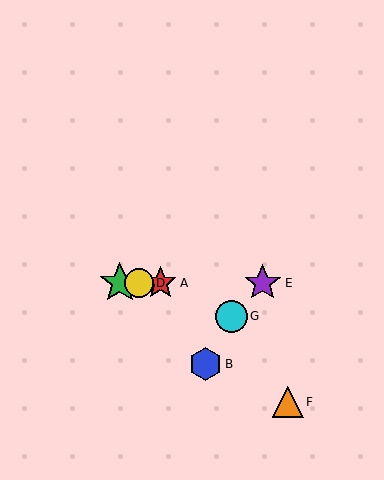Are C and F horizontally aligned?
No, C is at y≈283 and F is at y≈402.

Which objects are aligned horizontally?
Objects A, C, D, E are aligned horizontally.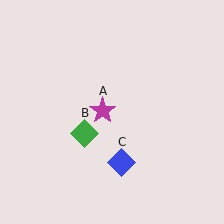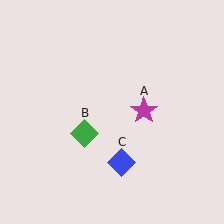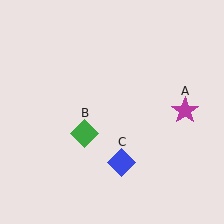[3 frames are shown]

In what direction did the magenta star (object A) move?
The magenta star (object A) moved right.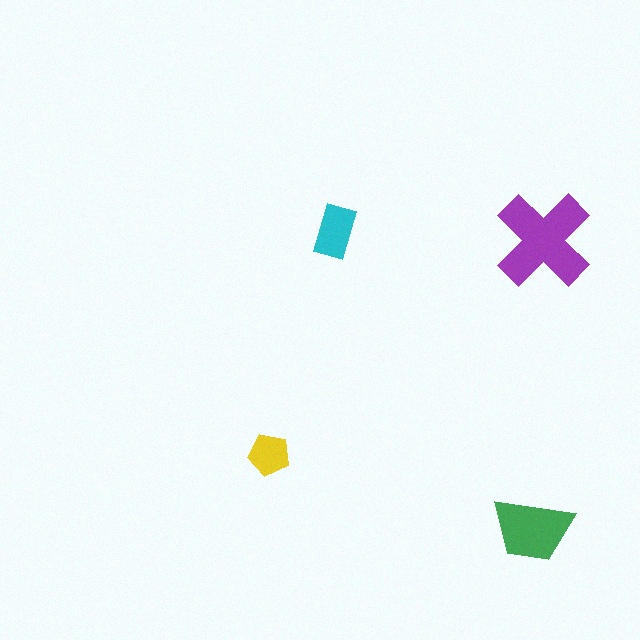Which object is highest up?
The cyan rectangle is topmost.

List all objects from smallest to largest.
The yellow pentagon, the cyan rectangle, the green trapezoid, the purple cross.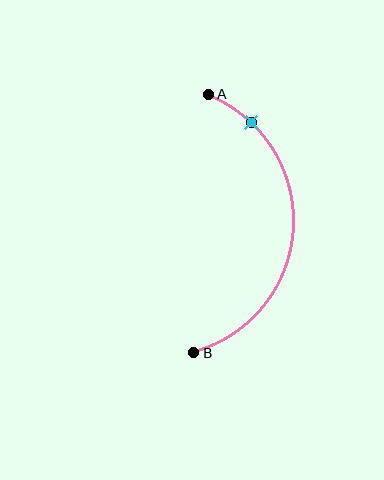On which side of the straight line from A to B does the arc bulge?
The arc bulges to the right of the straight line connecting A and B.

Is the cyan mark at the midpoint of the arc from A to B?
No. The cyan mark lies on the arc but is closer to endpoint A. The arc midpoint would be at the point on the curve equidistant along the arc from both A and B.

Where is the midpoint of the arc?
The arc midpoint is the point on the curve farthest from the straight line joining A and B. It sits to the right of that line.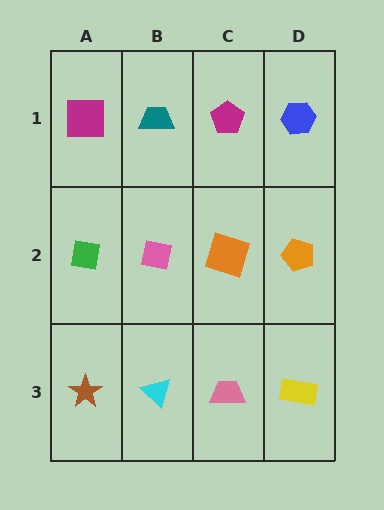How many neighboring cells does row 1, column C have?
3.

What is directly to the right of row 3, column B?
A pink trapezoid.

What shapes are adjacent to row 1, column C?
An orange square (row 2, column C), a teal trapezoid (row 1, column B), a blue hexagon (row 1, column D).